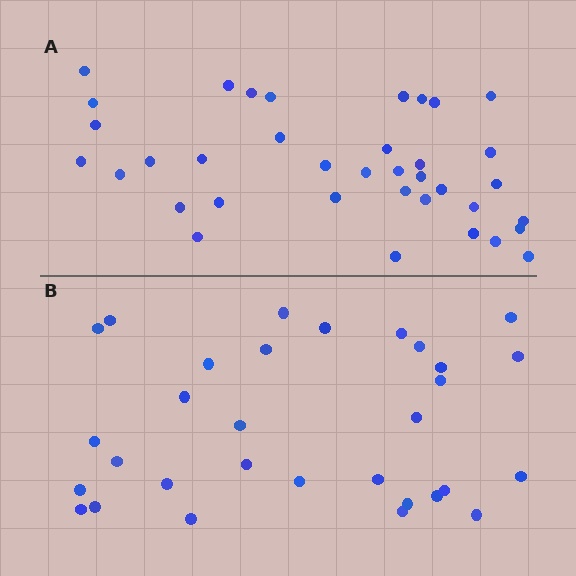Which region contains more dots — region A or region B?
Region A (the top region) has more dots.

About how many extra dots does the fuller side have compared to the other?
Region A has about 6 more dots than region B.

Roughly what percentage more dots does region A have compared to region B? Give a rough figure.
About 20% more.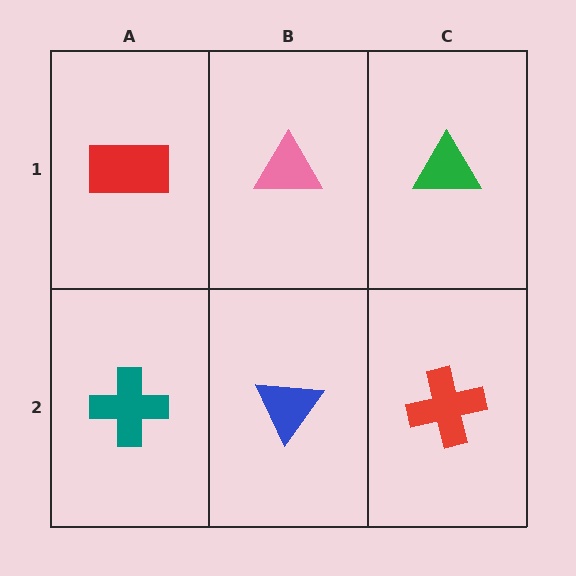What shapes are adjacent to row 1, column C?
A red cross (row 2, column C), a pink triangle (row 1, column B).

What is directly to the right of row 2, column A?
A blue triangle.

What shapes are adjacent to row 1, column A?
A teal cross (row 2, column A), a pink triangle (row 1, column B).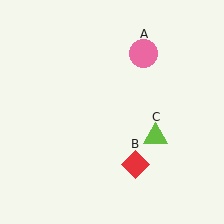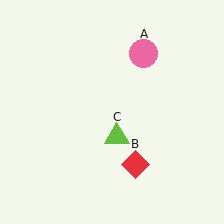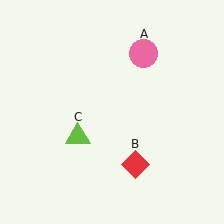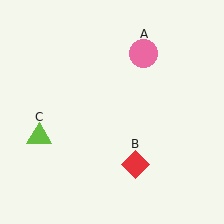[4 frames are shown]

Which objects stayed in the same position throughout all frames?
Pink circle (object A) and red diamond (object B) remained stationary.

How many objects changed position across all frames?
1 object changed position: lime triangle (object C).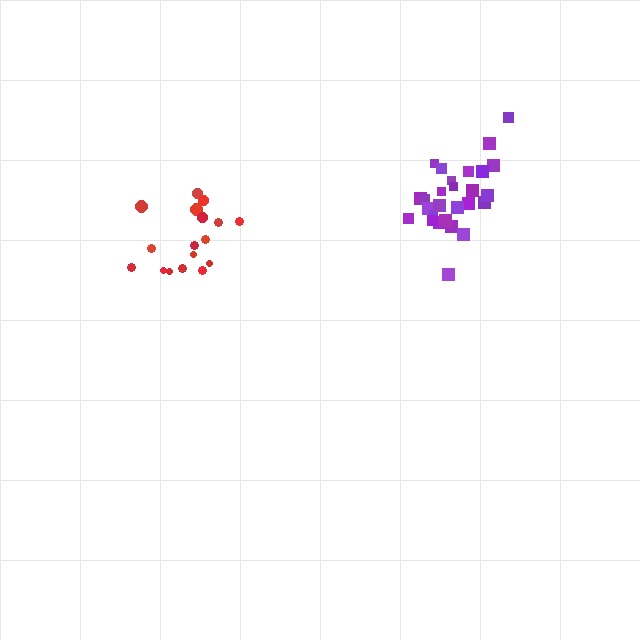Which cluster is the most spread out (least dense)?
Red.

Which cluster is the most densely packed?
Purple.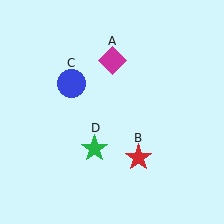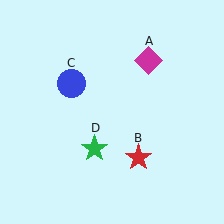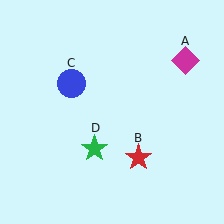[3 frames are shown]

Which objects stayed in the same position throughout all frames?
Red star (object B) and blue circle (object C) and green star (object D) remained stationary.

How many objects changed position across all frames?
1 object changed position: magenta diamond (object A).